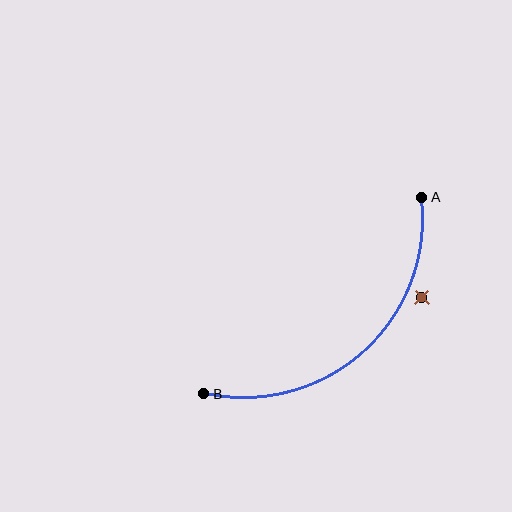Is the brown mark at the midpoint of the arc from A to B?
No — the brown mark does not lie on the arc at all. It sits slightly outside the curve.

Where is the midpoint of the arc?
The arc midpoint is the point on the curve farthest from the straight line joining A and B. It sits below and to the right of that line.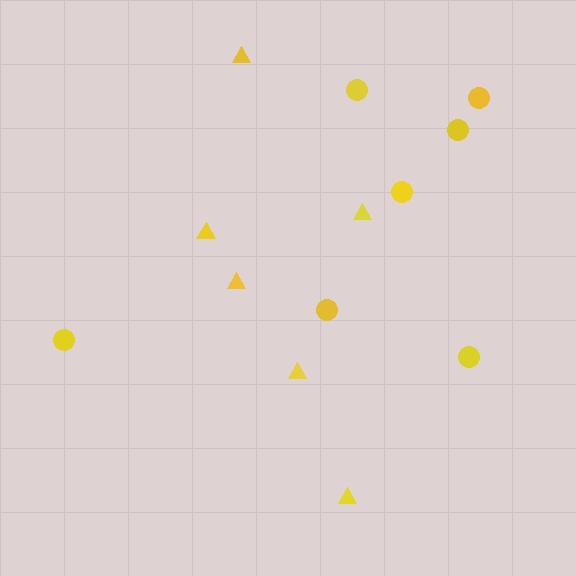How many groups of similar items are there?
There are 2 groups: one group of circles (7) and one group of triangles (6).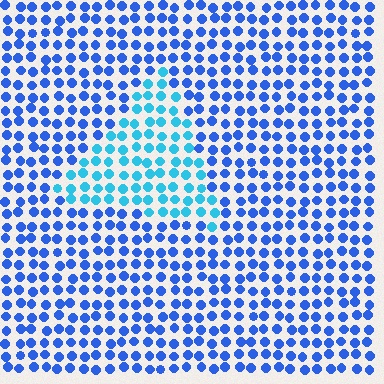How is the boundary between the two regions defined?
The boundary is defined purely by a slight shift in hue (about 33 degrees). Spacing, size, and orientation are identical on both sides.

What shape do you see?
I see a triangle.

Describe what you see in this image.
The image is filled with small blue elements in a uniform arrangement. A triangle-shaped region is visible where the elements are tinted to a slightly different hue, forming a subtle color boundary.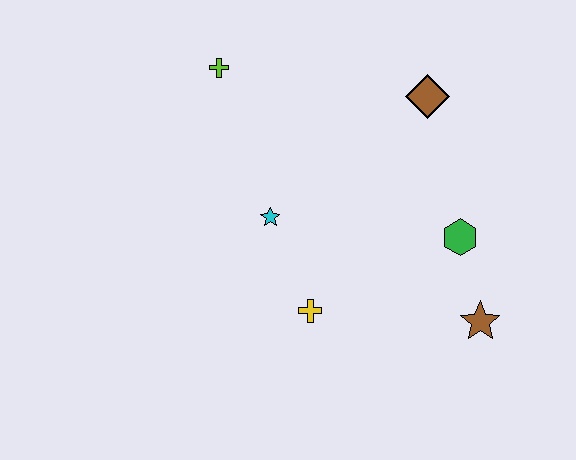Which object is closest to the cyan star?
The yellow cross is closest to the cyan star.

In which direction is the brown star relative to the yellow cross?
The brown star is to the right of the yellow cross.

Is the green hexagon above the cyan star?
No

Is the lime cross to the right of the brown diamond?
No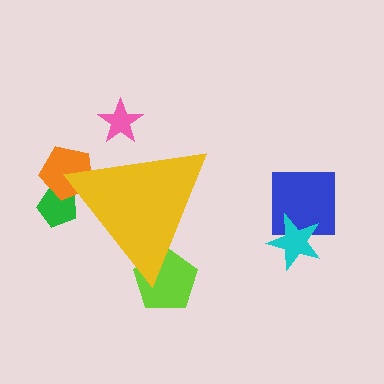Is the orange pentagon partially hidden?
Yes, the orange pentagon is partially hidden behind the yellow triangle.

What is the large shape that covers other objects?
A yellow triangle.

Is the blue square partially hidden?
No, the blue square is fully visible.